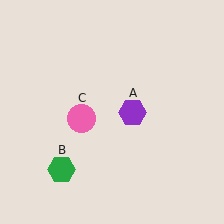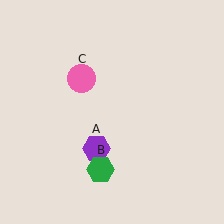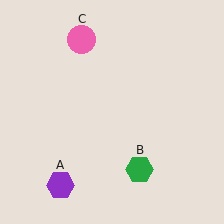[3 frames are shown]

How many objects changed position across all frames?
3 objects changed position: purple hexagon (object A), green hexagon (object B), pink circle (object C).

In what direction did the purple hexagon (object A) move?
The purple hexagon (object A) moved down and to the left.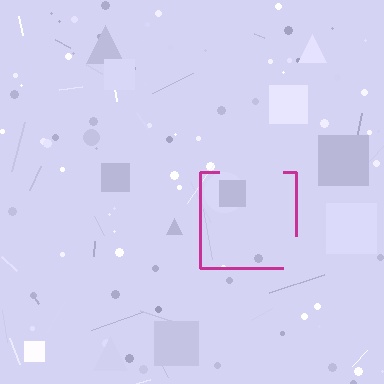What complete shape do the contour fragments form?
The contour fragments form a square.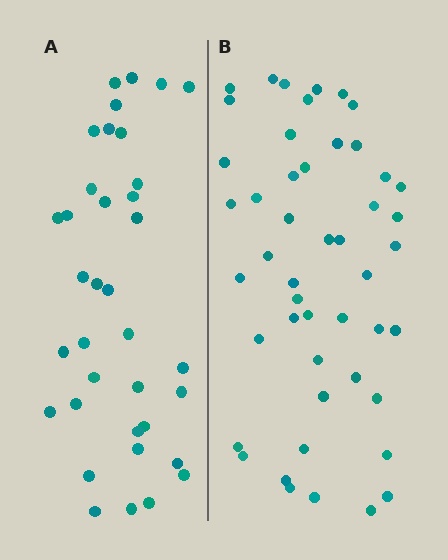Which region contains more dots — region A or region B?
Region B (the right region) has more dots.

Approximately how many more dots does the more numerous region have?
Region B has roughly 12 or so more dots than region A.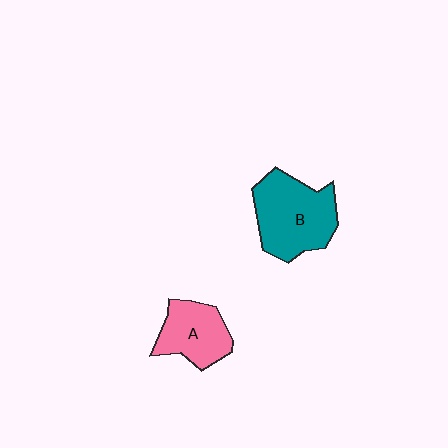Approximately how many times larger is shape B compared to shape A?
Approximately 1.5 times.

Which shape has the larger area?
Shape B (teal).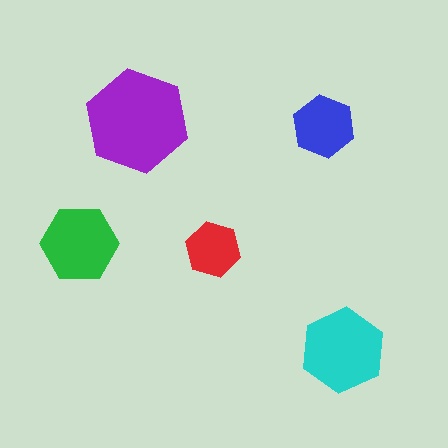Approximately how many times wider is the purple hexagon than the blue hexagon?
About 1.5 times wider.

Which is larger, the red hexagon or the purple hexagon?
The purple one.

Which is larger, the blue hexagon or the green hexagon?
The green one.